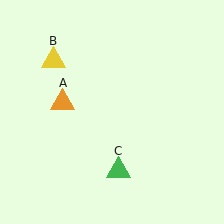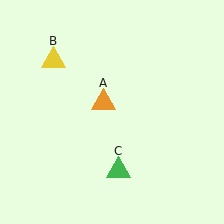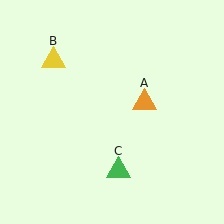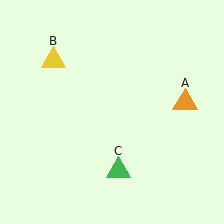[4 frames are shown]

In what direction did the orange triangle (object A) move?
The orange triangle (object A) moved right.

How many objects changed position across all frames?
1 object changed position: orange triangle (object A).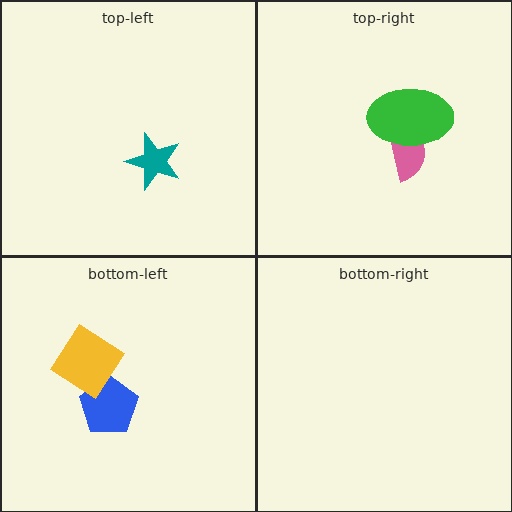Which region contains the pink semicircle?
The top-right region.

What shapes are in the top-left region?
The teal star.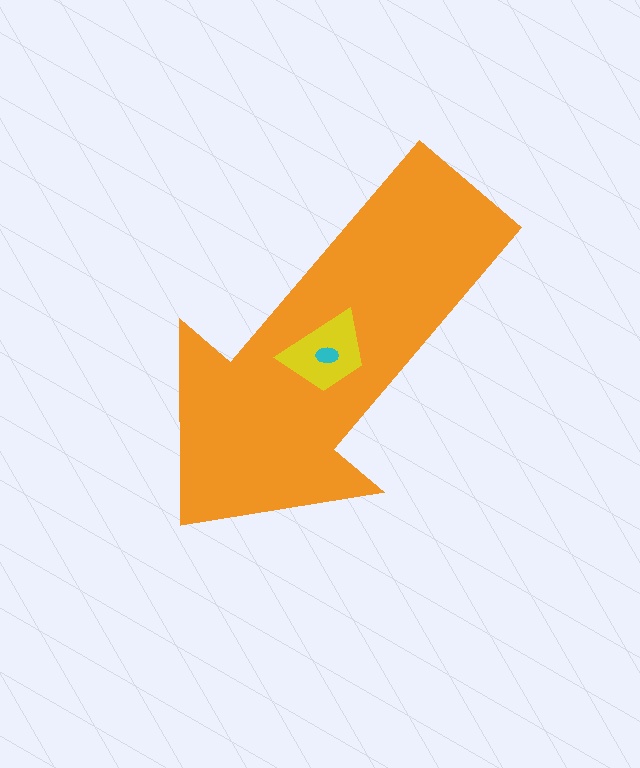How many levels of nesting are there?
3.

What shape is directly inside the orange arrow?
The yellow trapezoid.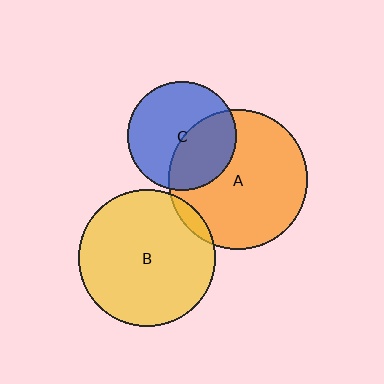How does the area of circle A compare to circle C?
Approximately 1.6 times.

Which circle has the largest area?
Circle A (orange).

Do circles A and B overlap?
Yes.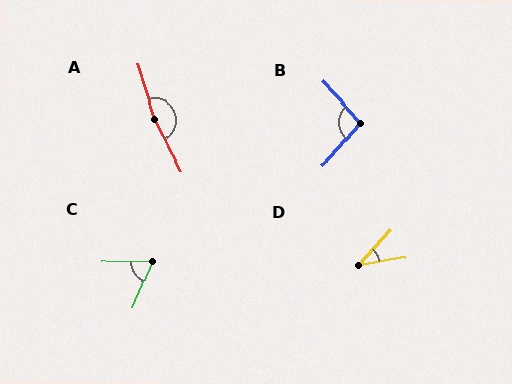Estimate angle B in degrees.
Approximately 96 degrees.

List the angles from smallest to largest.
D (37°), C (66°), B (96°), A (169°).